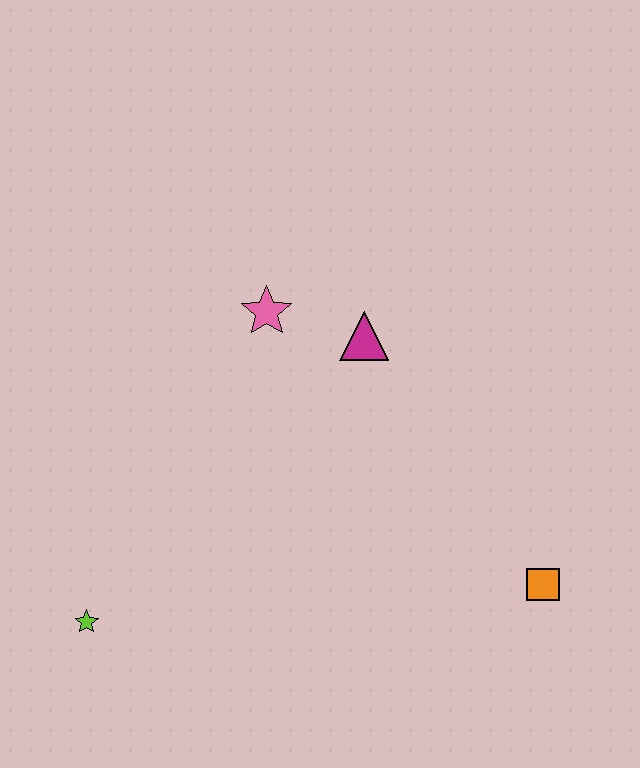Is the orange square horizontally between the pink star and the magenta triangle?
No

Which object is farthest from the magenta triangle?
The lime star is farthest from the magenta triangle.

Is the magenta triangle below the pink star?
Yes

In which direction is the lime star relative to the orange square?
The lime star is to the left of the orange square.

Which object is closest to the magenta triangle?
The pink star is closest to the magenta triangle.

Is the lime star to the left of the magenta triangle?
Yes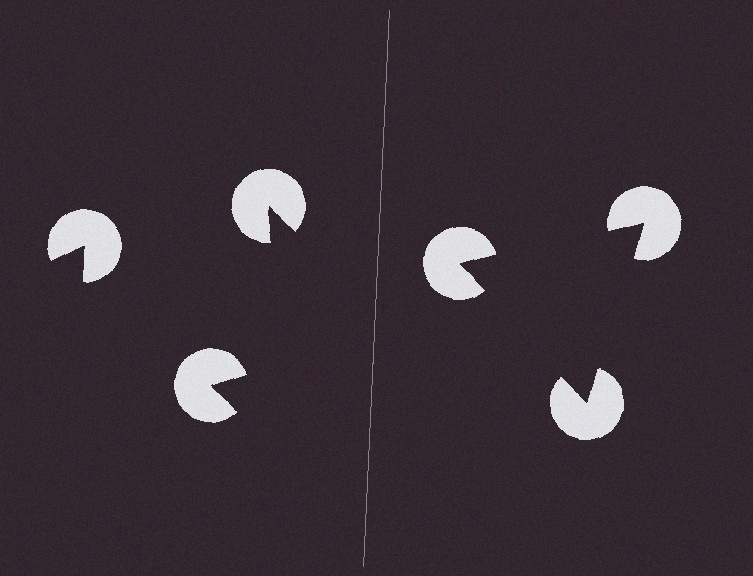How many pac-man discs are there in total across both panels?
6 — 3 on each side.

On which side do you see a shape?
An illusory triangle appears on the right side. On the left side the wedge cuts are rotated, so no coherent shape forms.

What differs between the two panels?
The pac-man discs are positioned identically on both sides; only the wedge orientations differ. On the right they align to a triangle; on the left they are misaligned.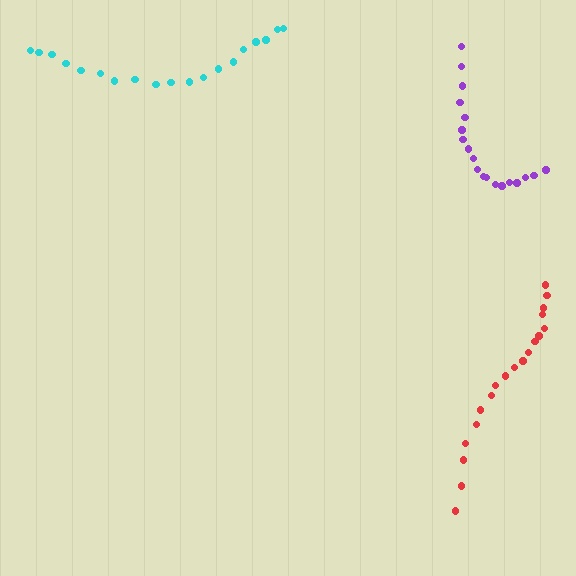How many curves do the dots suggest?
There are 3 distinct paths.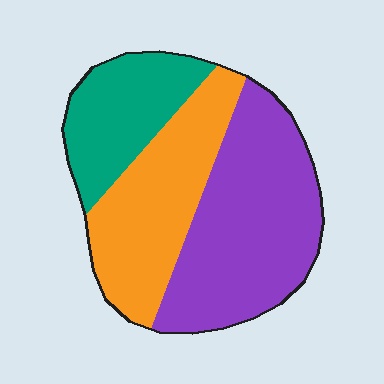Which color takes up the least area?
Teal, at roughly 25%.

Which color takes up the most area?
Purple, at roughly 45%.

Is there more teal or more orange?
Orange.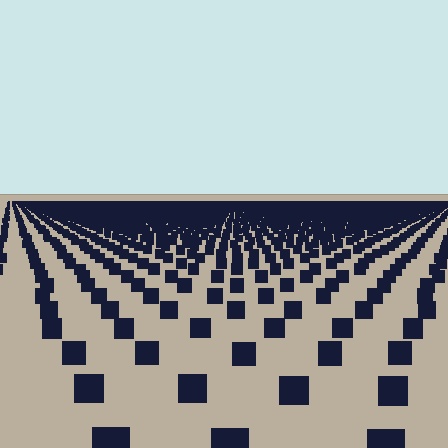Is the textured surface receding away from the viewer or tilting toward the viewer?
The surface is receding away from the viewer. Texture elements get smaller and denser toward the top.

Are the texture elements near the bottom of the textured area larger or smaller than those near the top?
Larger. Near the bottom, elements are closer to the viewer and appear at a bigger on-screen size.